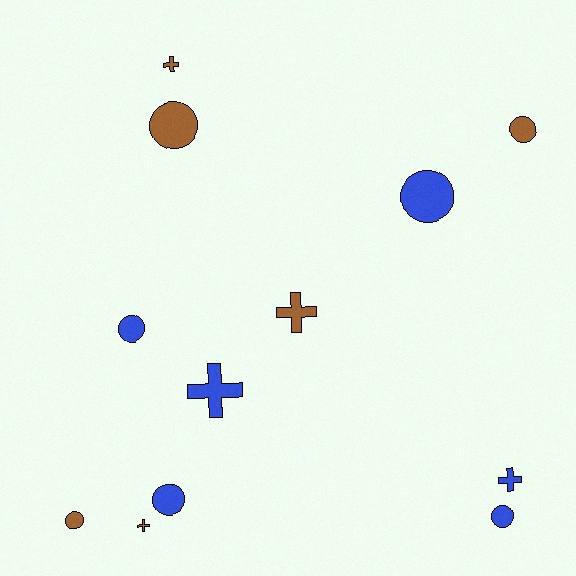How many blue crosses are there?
There are 2 blue crosses.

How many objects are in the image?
There are 12 objects.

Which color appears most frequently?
Brown, with 6 objects.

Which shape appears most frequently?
Circle, with 7 objects.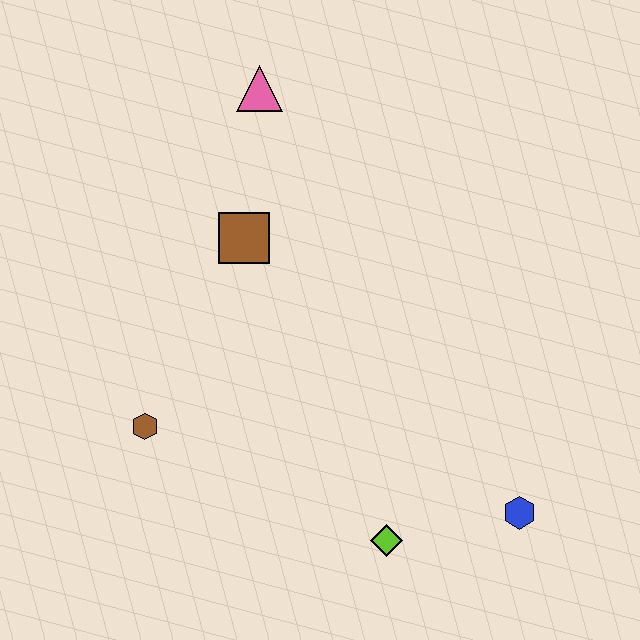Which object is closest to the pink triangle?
The brown square is closest to the pink triangle.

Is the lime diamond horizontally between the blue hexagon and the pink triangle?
Yes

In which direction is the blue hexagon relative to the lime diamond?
The blue hexagon is to the right of the lime diamond.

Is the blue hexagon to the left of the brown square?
No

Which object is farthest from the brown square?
The blue hexagon is farthest from the brown square.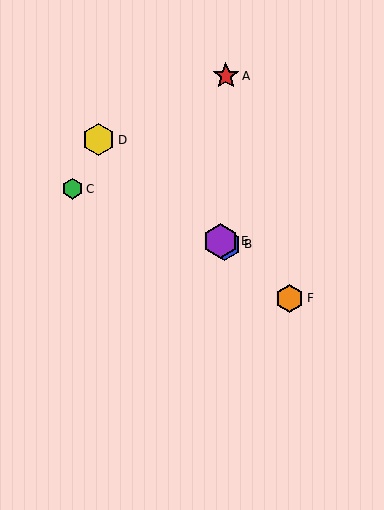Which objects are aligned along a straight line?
Objects B, D, E, F are aligned along a straight line.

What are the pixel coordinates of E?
Object E is at (221, 241).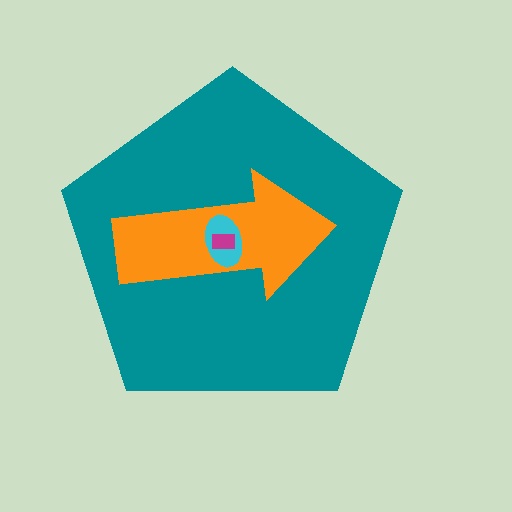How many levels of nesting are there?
4.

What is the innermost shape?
The magenta rectangle.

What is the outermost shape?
The teal pentagon.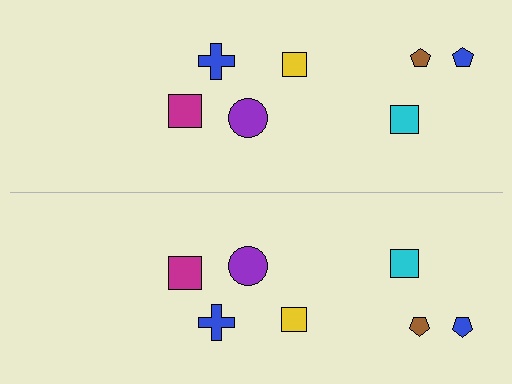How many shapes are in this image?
There are 14 shapes in this image.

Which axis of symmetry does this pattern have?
The pattern has a horizontal axis of symmetry running through the center of the image.